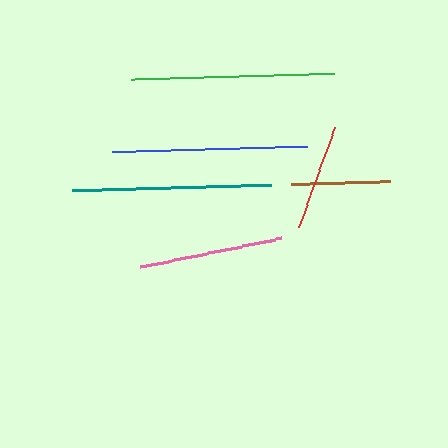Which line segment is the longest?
The green line is the longest at approximately 203 pixels.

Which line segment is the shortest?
The brown line is the shortest at approximately 99 pixels.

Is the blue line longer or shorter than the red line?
The blue line is longer than the red line.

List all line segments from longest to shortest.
From longest to shortest: green, teal, blue, pink, red, brown.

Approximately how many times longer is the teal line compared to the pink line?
The teal line is approximately 1.4 times the length of the pink line.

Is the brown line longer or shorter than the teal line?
The teal line is longer than the brown line.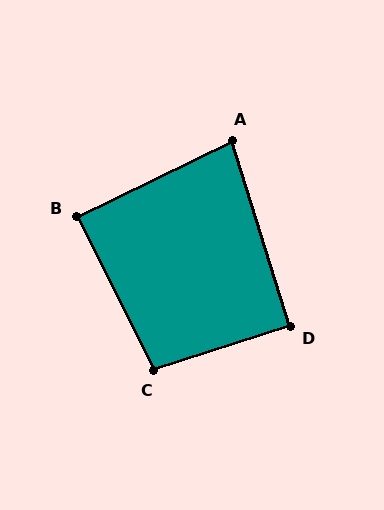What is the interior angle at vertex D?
Approximately 91 degrees (approximately right).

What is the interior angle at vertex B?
Approximately 89 degrees (approximately right).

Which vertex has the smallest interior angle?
A, at approximately 81 degrees.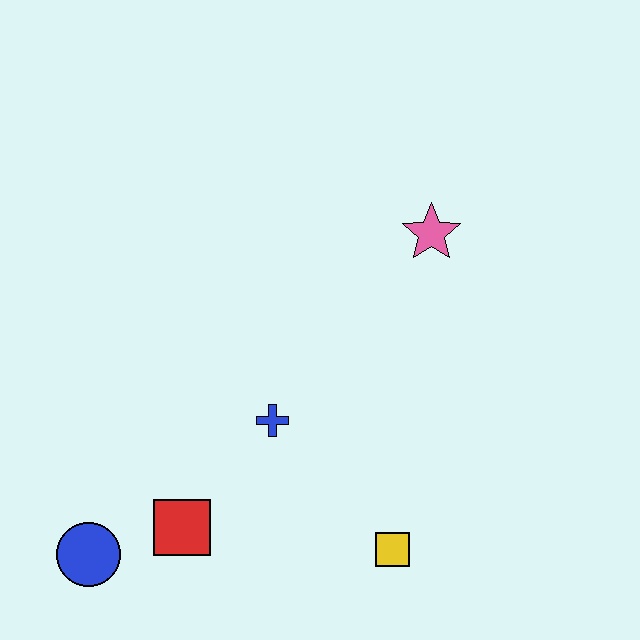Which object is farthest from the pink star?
The blue circle is farthest from the pink star.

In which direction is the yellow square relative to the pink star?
The yellow square is below the pink star.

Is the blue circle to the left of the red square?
Yes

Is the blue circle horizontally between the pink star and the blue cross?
No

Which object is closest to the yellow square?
The blue cross is closest to the yellow square.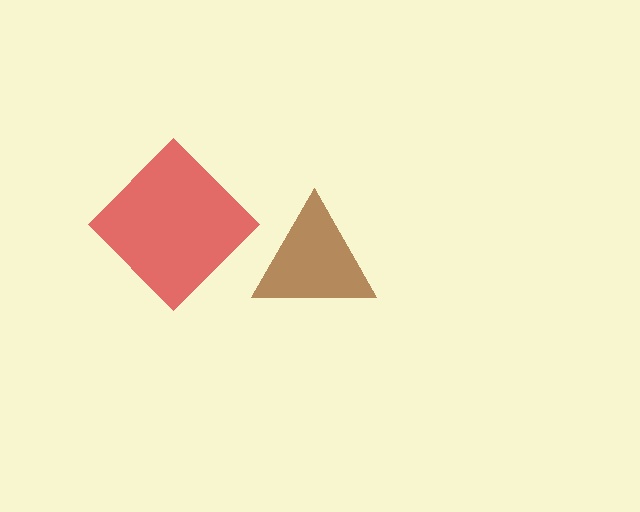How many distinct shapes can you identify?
There are 2 distinct shapes: a red diamond, a brown triangle.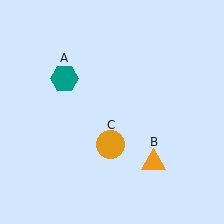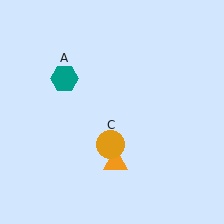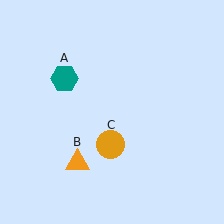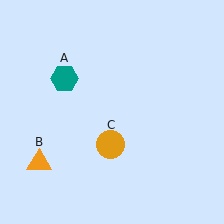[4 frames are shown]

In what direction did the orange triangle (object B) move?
The orange triangle (object B) moved left.